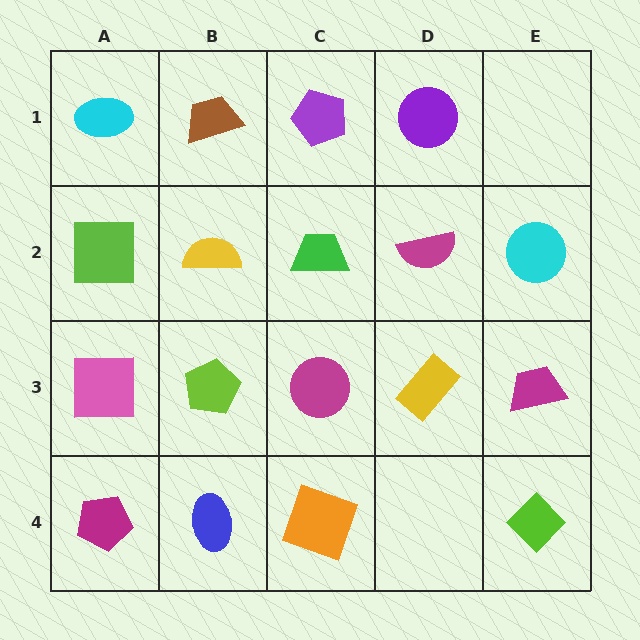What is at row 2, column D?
A magenta semicircle.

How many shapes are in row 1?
4 shapes.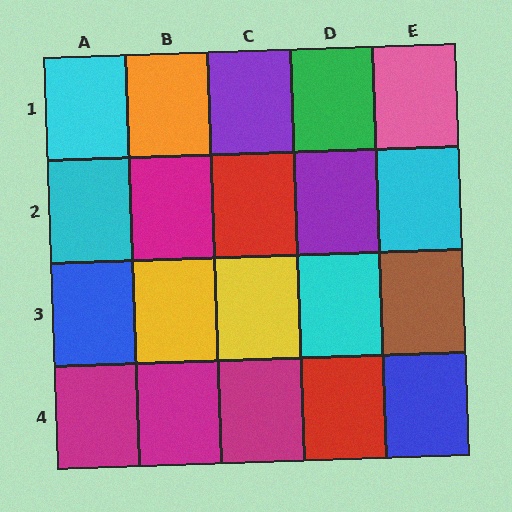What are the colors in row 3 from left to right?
Blue, yellow, yellow, cyan, brown.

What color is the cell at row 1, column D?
Green.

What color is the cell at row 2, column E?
Cyan.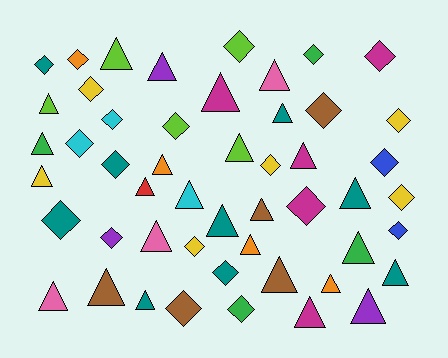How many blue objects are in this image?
There are 2 blue objects.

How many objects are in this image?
There are 50 objects.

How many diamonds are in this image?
There are 23 diamonds.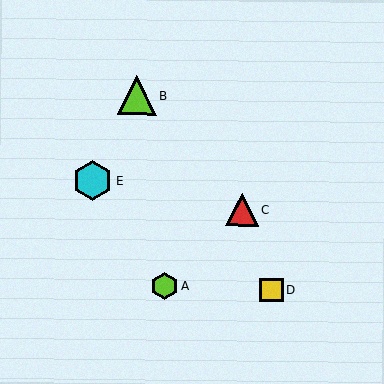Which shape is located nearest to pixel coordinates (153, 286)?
The lime hexagon (labeled A) at (165, 286) is nearest to that location.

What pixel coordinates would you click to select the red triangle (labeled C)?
Click at (242, 209) to select the red triangle C.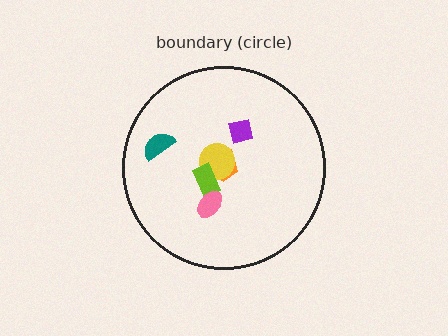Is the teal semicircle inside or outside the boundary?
Inside.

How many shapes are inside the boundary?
6 inside, 0 outside.